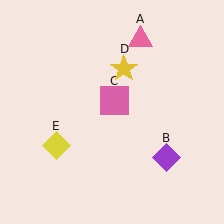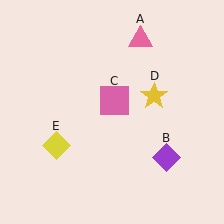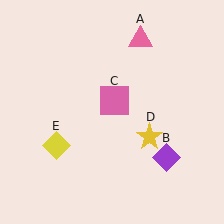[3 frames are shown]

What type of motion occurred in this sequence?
The yellow star (object D) rotated clockwise around the center of the scene.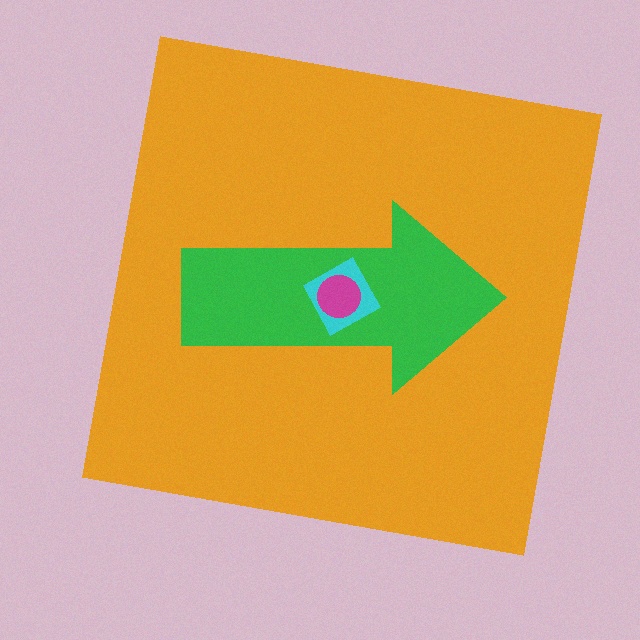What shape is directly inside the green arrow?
The cyan diamond.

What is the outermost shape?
The orange square.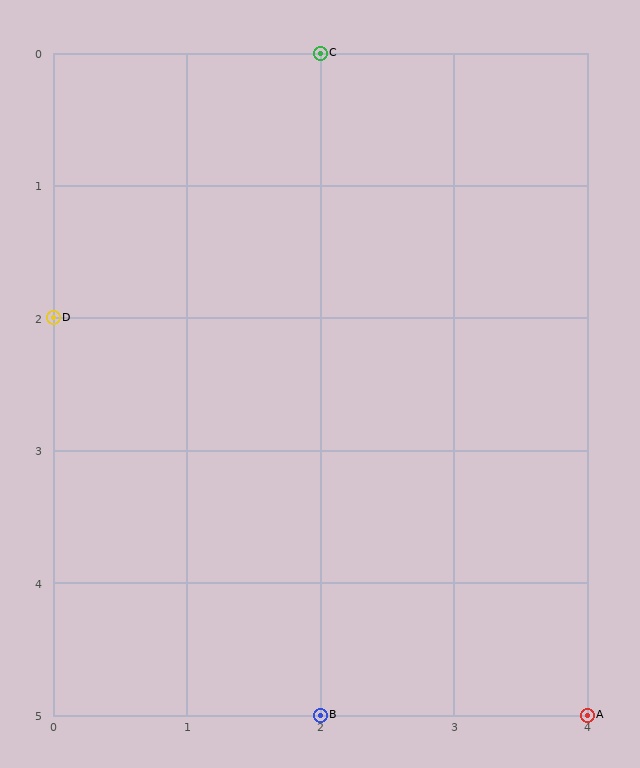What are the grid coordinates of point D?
Point D is at grid coordinates (0, 2).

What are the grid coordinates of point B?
Point B is at grid coordinates (2, 5).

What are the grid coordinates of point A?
Point A is at grid coordinates (4, 5).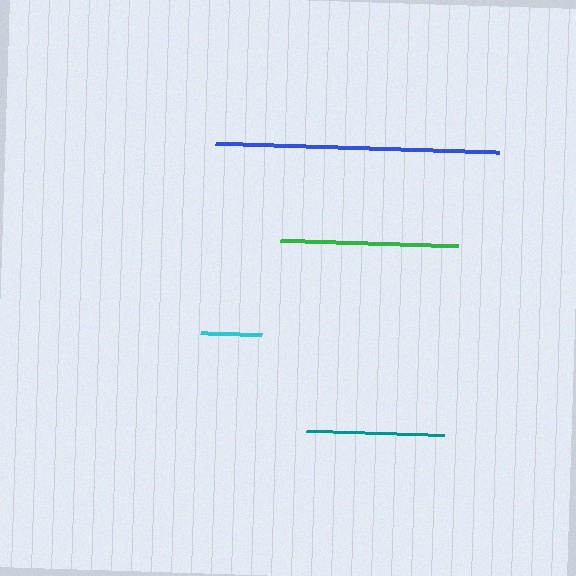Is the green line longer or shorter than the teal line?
The green line is longer than the teal line.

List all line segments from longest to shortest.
From longest to shortest: blue, green, teal, cyan.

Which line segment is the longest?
The blue line is the longest at approximately 284 pixels.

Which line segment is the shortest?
The cyan line is the shortest at approximately 61 pixels.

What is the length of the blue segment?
The blue segment is approximately 284 pixels long.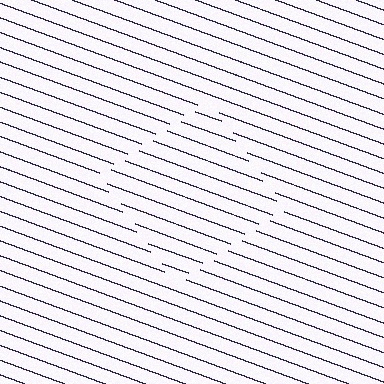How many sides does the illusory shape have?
4 sides — the line-ends trace a square.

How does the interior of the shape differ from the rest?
The interior of the shape contains the same grating, shifted by half a period — the contour is defined by the phase discontinuity where line-ends from the inner and outer gratings abut.